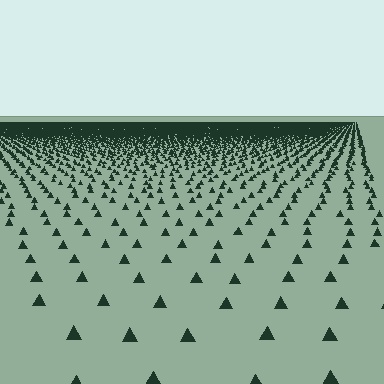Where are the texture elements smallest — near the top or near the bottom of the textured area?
Near the top.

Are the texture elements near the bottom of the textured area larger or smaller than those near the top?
Larger. Near the bottom, elements are closer to the viewer and appear at a bigger on-screen size.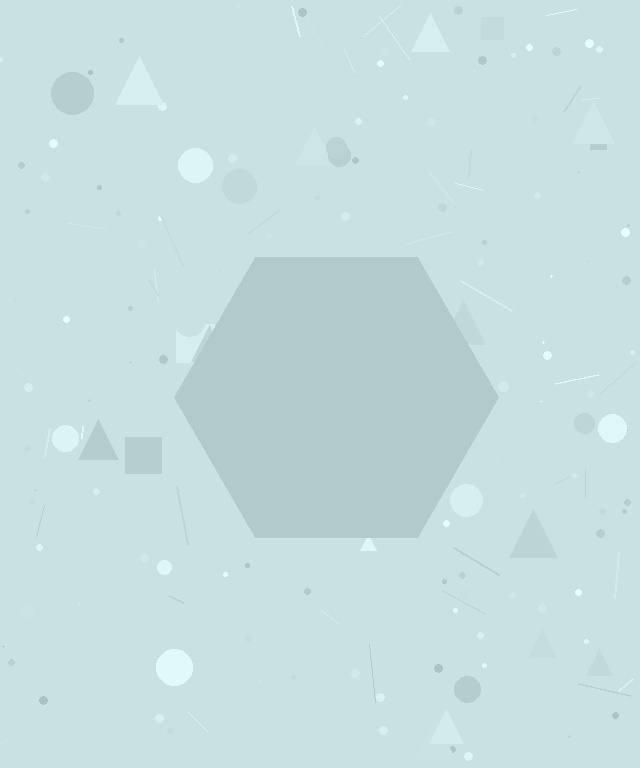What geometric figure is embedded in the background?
A hexagon is embedded in the background.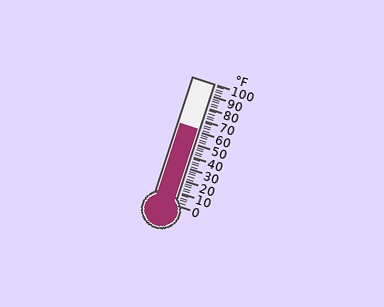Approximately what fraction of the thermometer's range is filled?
The thermometer is filled to approximately 60% of its range.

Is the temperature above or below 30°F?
The temperature is above 30°F.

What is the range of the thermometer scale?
The thermometer scale ranges from 0°F to 100°F.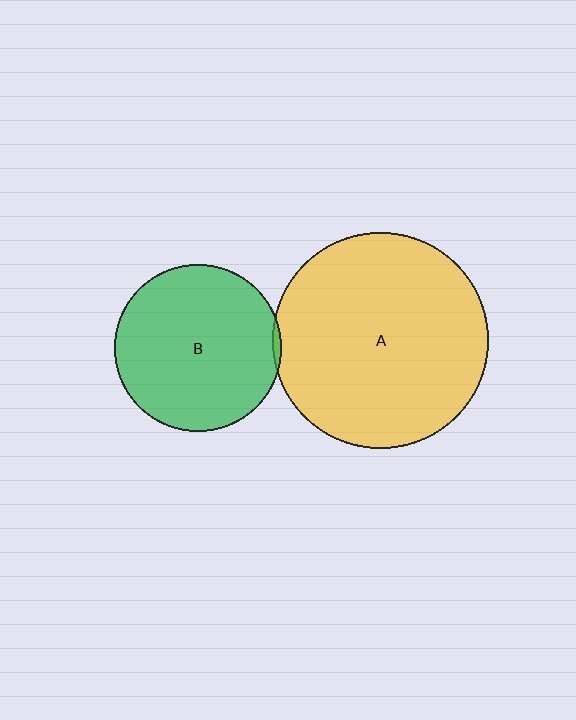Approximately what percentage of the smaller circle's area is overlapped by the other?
Approximately 5%.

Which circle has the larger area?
Circle A (yellow).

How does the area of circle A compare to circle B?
Approximately 1.7 times.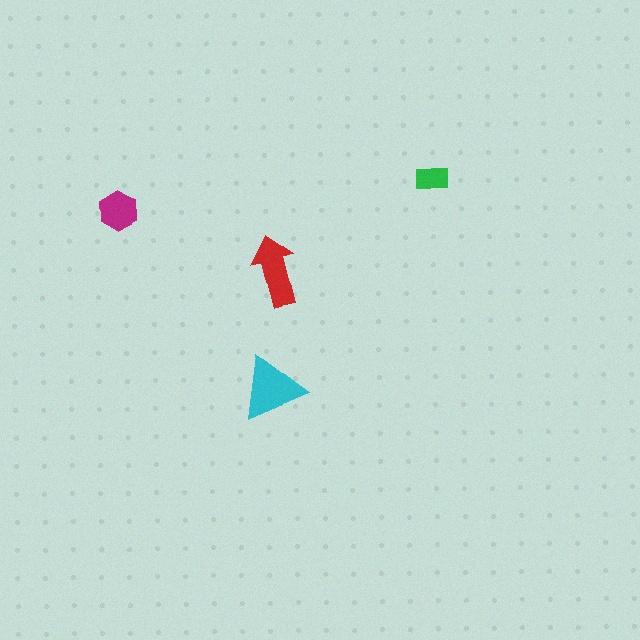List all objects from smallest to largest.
The green rectangle, the magenta hexagon, the red arrow, the cyan triangle.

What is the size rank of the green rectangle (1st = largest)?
4th.